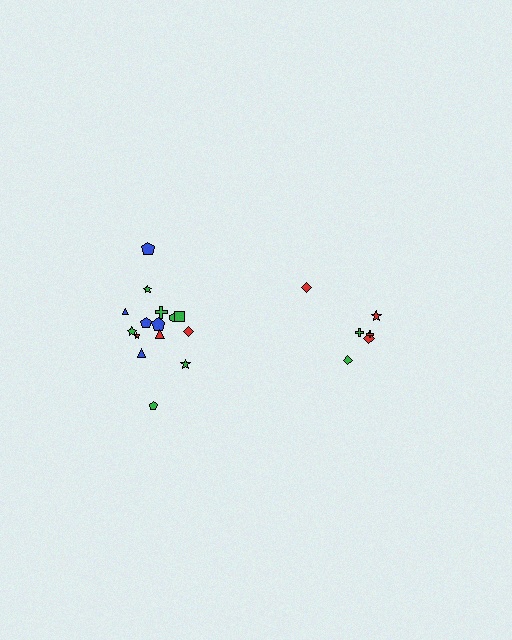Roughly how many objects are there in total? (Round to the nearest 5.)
Roughly 20 objects in total.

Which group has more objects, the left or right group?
The left group.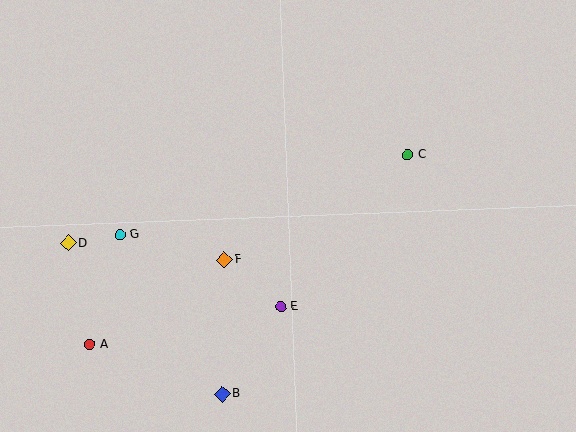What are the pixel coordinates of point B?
Point B is at (222, 394).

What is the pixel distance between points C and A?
The distance between C and A is 371 pixels.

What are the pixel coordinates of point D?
Point D is at (68, 243).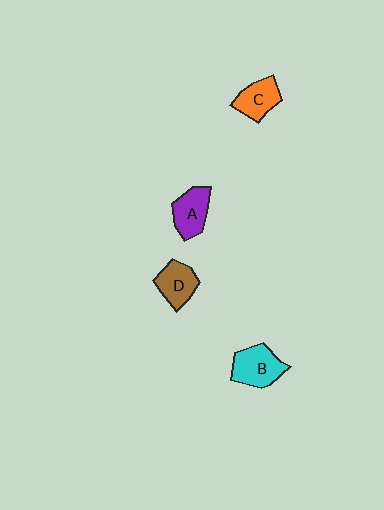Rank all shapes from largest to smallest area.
From largest to smallest: B (cyan), A (purple), D (brown), C (orange).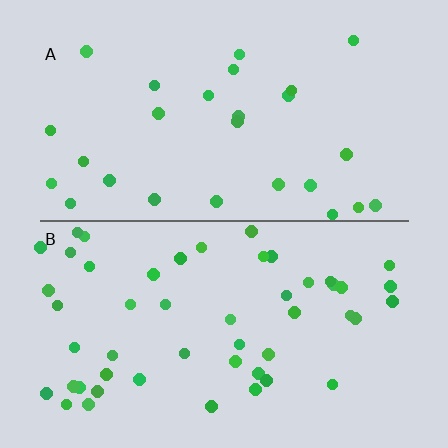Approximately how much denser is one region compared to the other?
Approximately 1.8× — region B over region A.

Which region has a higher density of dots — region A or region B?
B (the bottom).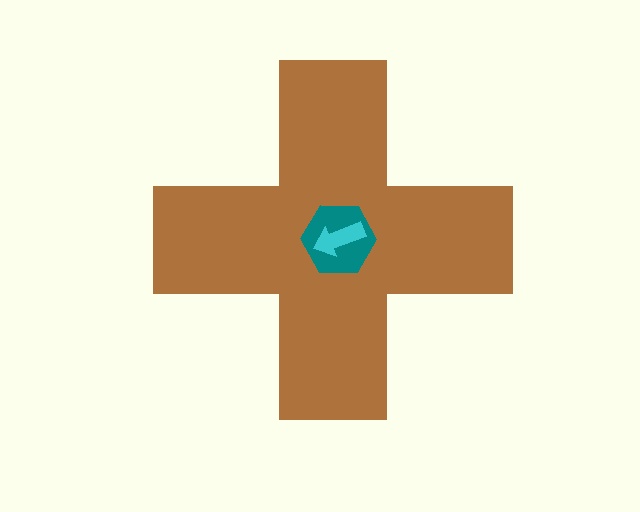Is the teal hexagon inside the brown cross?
Yes.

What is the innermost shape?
The cyan arrow.